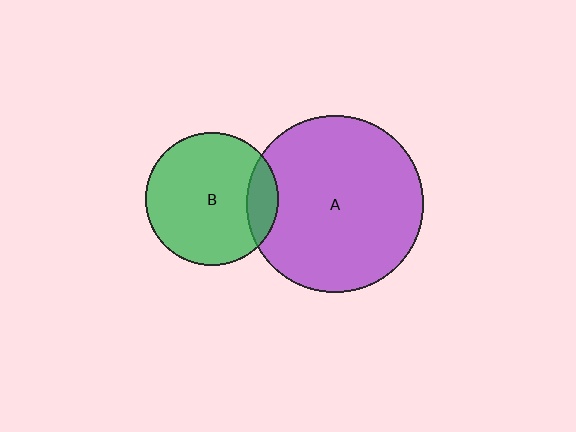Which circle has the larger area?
Circle A (purple).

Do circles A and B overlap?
Yes.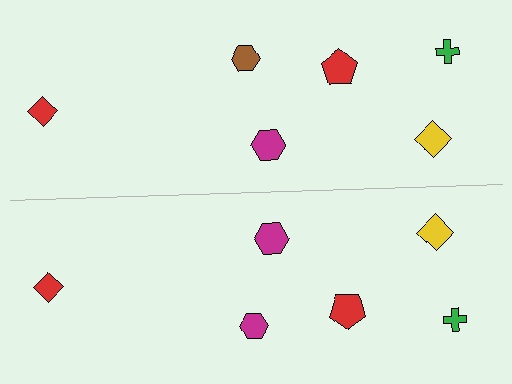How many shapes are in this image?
There are 12 shapes in this image.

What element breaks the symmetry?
The magenta hexagon on the bottom side breaks the symmetry — its mirror counterpart is brown.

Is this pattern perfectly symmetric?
No, the pattern is not perfectly symmetric. The magenta hexagon on the bottom side breaks the symmetry — its mirror counterpart is brown.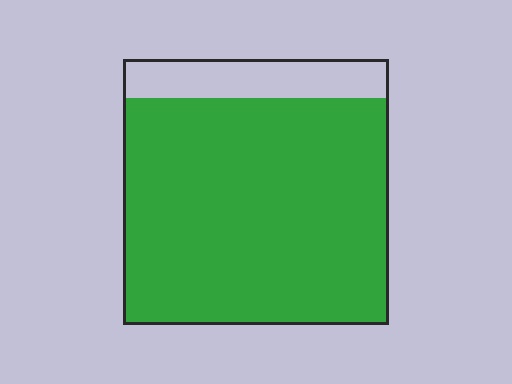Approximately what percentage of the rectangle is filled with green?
Approximately 85%.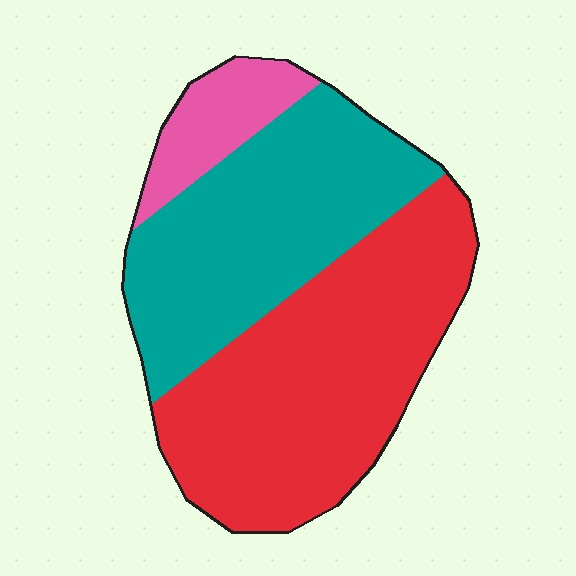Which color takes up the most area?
Red, at roughly 50%.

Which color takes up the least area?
Pink, at roughly 10%.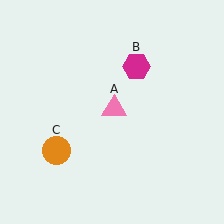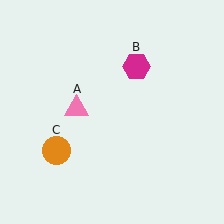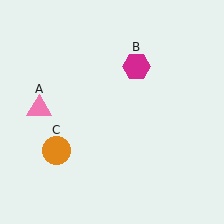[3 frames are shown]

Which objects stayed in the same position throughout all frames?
Magenta hexagon (object B) and orange circle (object C) remained stationary.